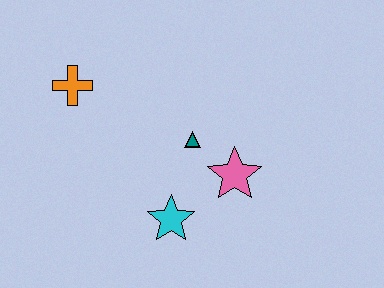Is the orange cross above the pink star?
Yes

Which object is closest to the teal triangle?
The pink star is closest to the teal triangle.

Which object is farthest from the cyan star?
The orange cross is farthest from the cyan star.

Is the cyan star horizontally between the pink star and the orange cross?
Yes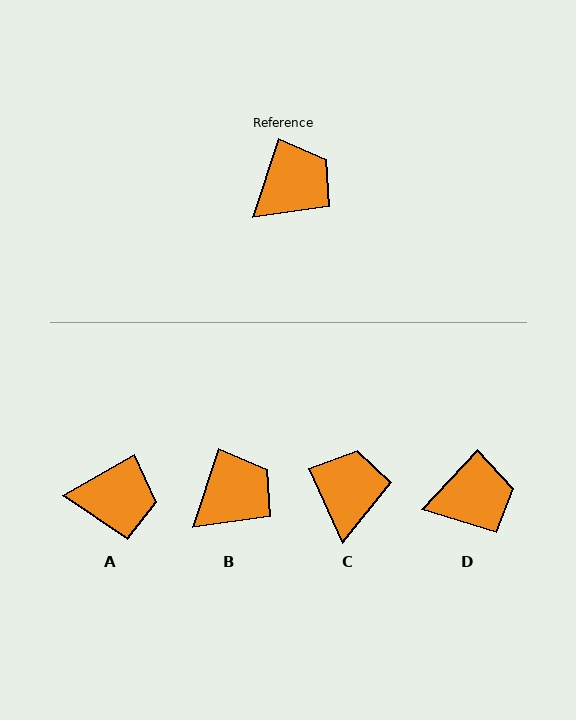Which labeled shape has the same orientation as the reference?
B.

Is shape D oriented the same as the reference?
No, it is off by about 25 degrees.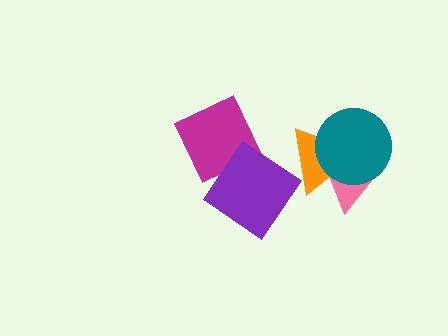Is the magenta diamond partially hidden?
Yes, it is partially covered by another shape.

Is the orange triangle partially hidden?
Yes, it is partially covered by another shape.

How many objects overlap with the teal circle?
2 objects overlap with the teal circle.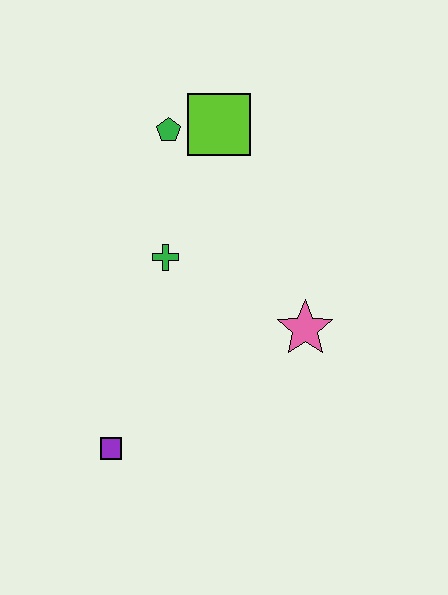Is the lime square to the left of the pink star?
Yes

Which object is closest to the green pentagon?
The lime square is closest to the green pentagon.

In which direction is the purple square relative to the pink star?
The purple square is to the left of the pink star.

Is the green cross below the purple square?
No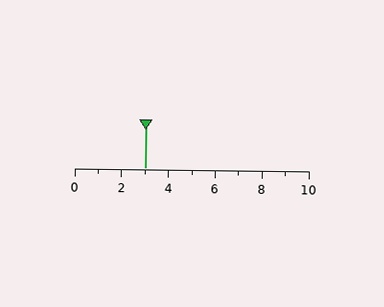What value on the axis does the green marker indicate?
The marker indicates approximately 3.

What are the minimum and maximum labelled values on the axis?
The axis runs from 0 to 10.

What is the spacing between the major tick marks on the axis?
The major ticks are spaced 2 apart.